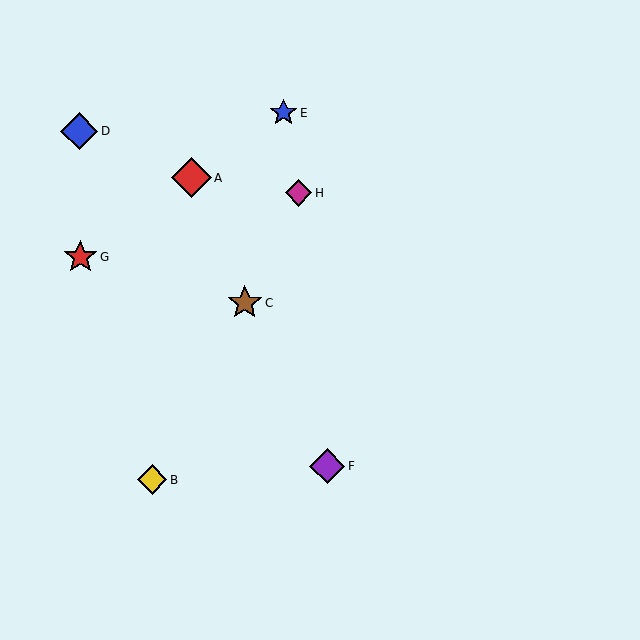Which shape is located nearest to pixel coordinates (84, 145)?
The blue diamond (labeled D) at (79, 131) is nearest to that location.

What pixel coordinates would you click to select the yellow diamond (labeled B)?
Click at (152, 480) to select the yellow diamond B.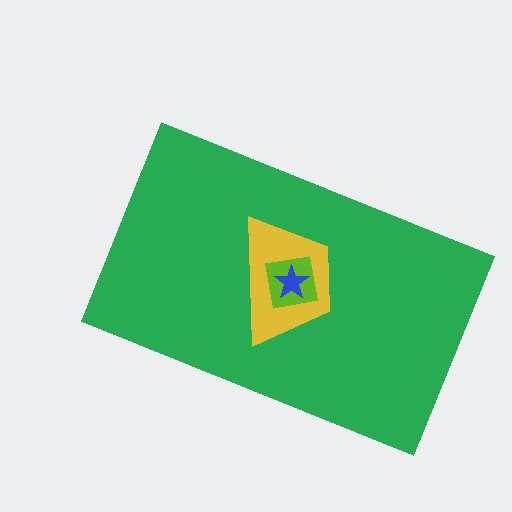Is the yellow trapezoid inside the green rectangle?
Yes.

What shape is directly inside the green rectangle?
The yellow trapezoid.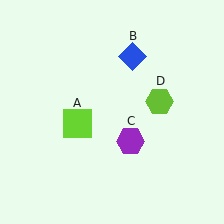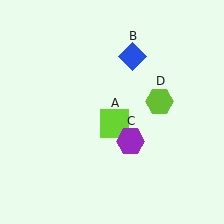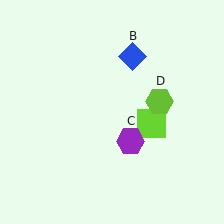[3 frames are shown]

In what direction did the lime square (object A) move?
The lime square (object A) moved right.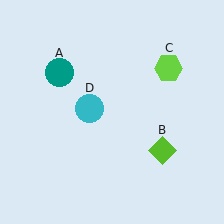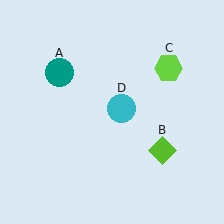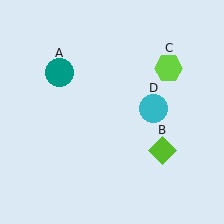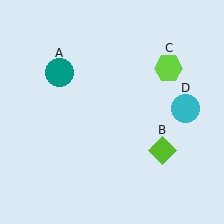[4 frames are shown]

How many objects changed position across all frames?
1 object changed position: cyan circle (object D).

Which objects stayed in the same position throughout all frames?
Teal circle (object A) and lime diamond (object B) and lime hexagon (object C) remained stationary.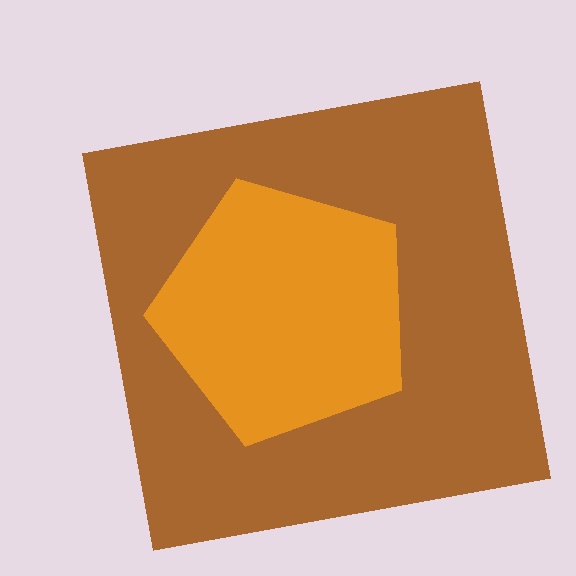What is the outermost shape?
The brown square.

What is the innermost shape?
The orange pentagon.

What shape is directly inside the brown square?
The orange pentagon.